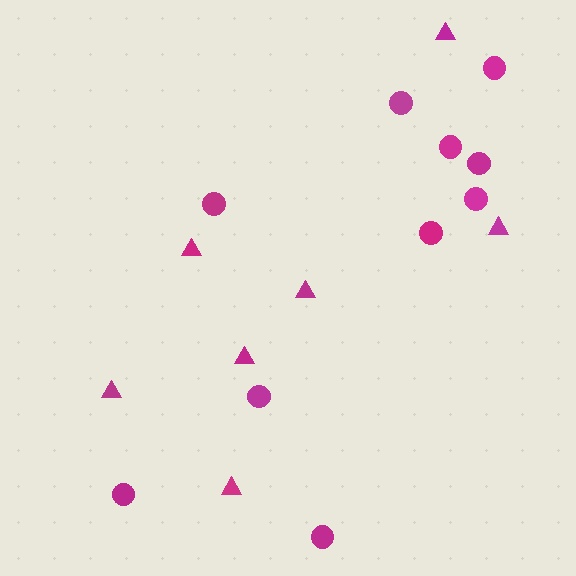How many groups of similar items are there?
There are 2 groups: one group of circles (10) and one group of triangles (7).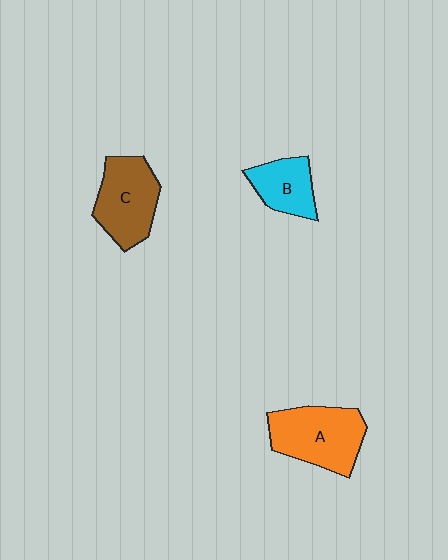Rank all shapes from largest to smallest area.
From largest to smallest: A (orange), C (brown), B (cyan).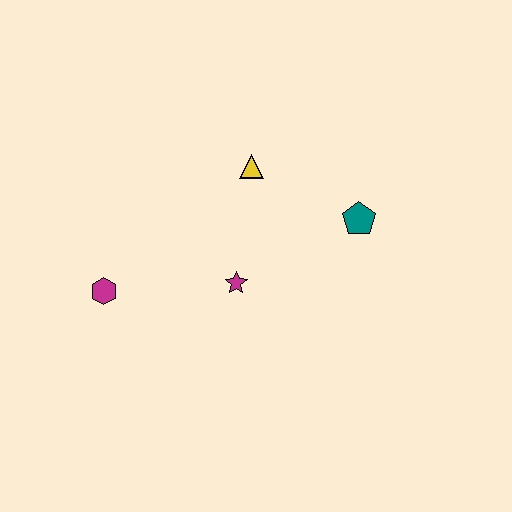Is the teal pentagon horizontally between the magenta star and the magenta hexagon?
No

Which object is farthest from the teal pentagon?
The magenta hexagon is farthest from the teal pentagon.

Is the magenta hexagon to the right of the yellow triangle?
No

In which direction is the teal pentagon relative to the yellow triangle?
The teal pentagon is to the right of the yellow triangle.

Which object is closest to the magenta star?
The yellow triangle is closest to the magenta star.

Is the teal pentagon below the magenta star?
No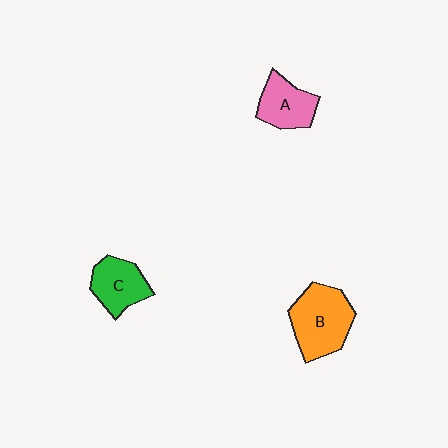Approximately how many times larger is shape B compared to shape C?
Approximately 1.5 times.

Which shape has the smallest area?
Shape A (pink).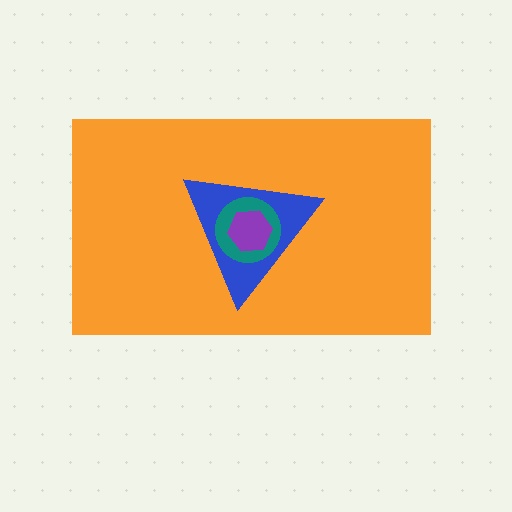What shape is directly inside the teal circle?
The purple hexagon.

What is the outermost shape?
The orange rectangle.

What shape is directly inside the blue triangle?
The teal circle.